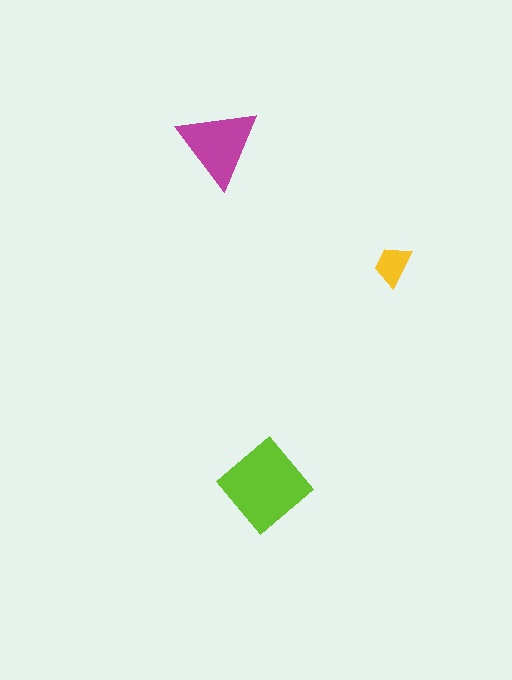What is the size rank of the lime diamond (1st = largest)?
1st.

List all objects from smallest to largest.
The yellow trapezoid, the magenta triangle, the lime diamond.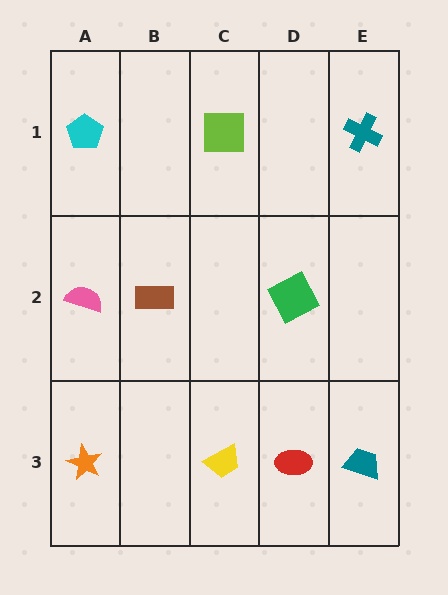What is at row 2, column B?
A brown rectangle.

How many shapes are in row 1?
3 shapes.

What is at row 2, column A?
A pink semicircle.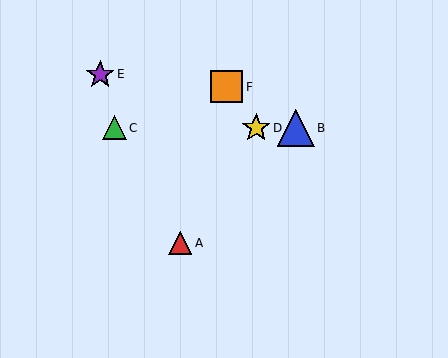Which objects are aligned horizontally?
Objects B, C, D are aligned horizontally.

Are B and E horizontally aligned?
No, B is at y≈128 and E is at y≈74.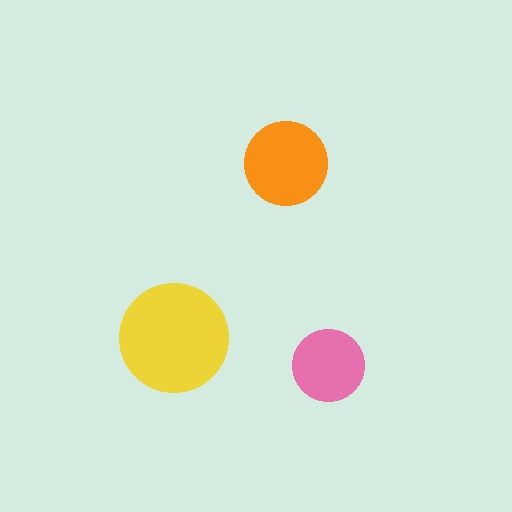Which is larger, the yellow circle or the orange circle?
The yellow one.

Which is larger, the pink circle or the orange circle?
The orange one.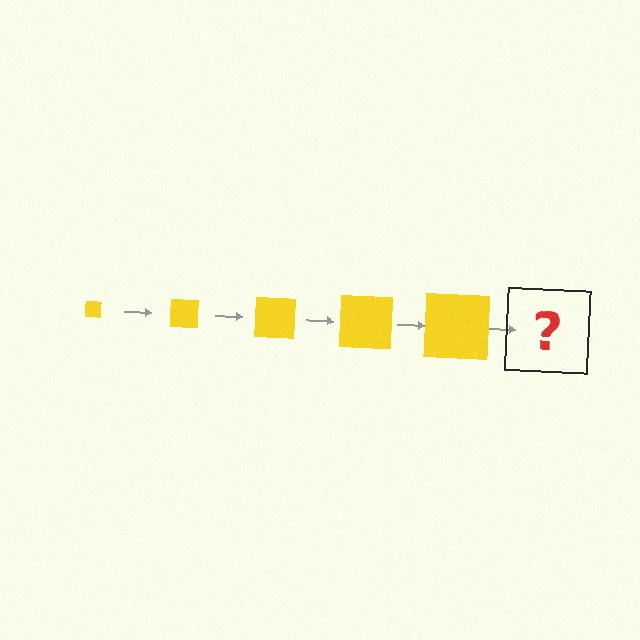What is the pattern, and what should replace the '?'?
The pattern is that the square gets progressively larger each step. The '?' should be a yellow square, larger than the previous one.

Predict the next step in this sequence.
The next step is a yellow square, larger than the previous one.